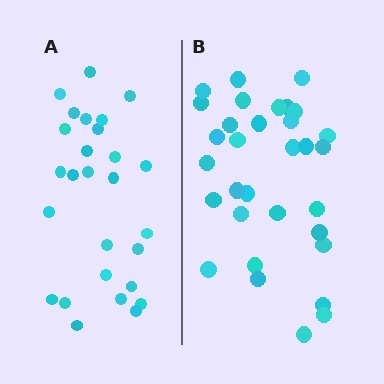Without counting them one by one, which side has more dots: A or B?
Region B (the right region) has more dots.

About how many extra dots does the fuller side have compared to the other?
Region B has about 5 more dots than region A.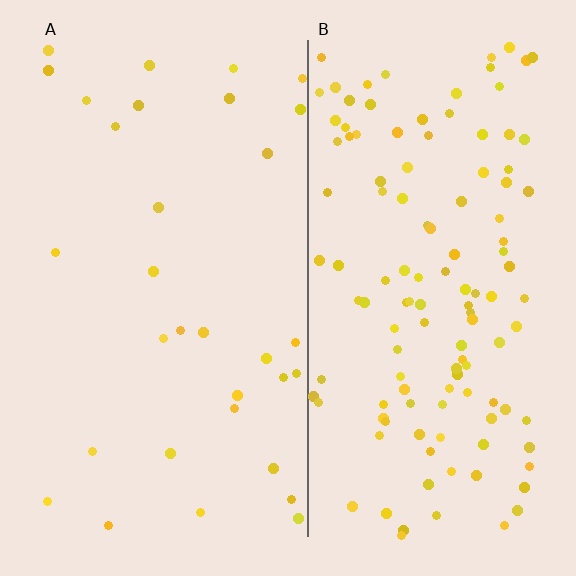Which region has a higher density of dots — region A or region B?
B (the right).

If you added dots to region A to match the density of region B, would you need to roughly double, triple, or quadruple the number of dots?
Approximately quadruple.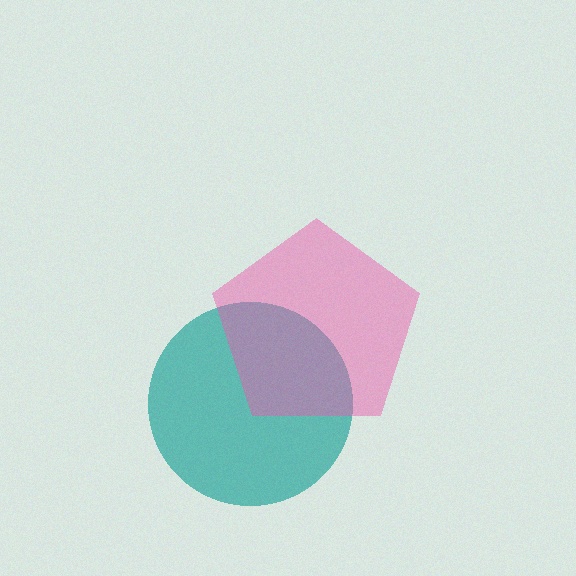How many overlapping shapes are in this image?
There are 2 overlapping shapes in the image.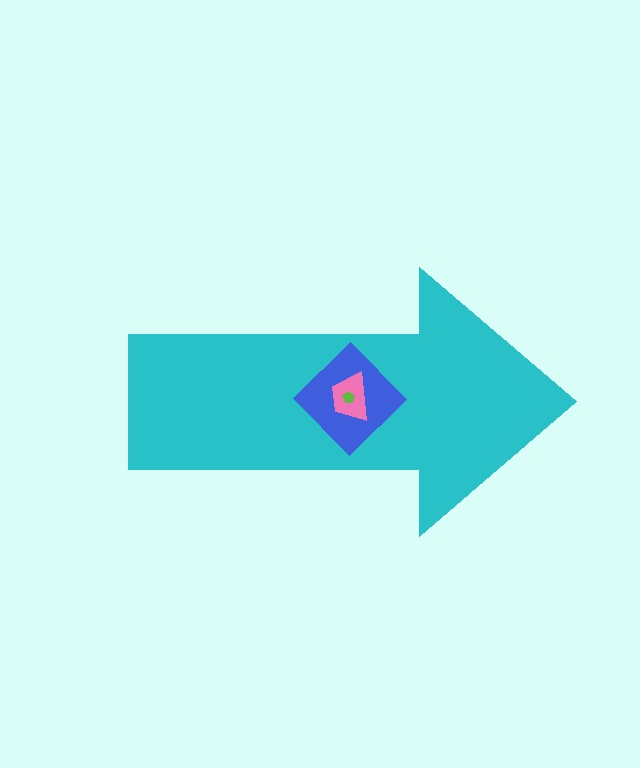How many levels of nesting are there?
4.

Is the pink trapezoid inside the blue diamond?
Yes.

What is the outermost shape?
The cyan arrow.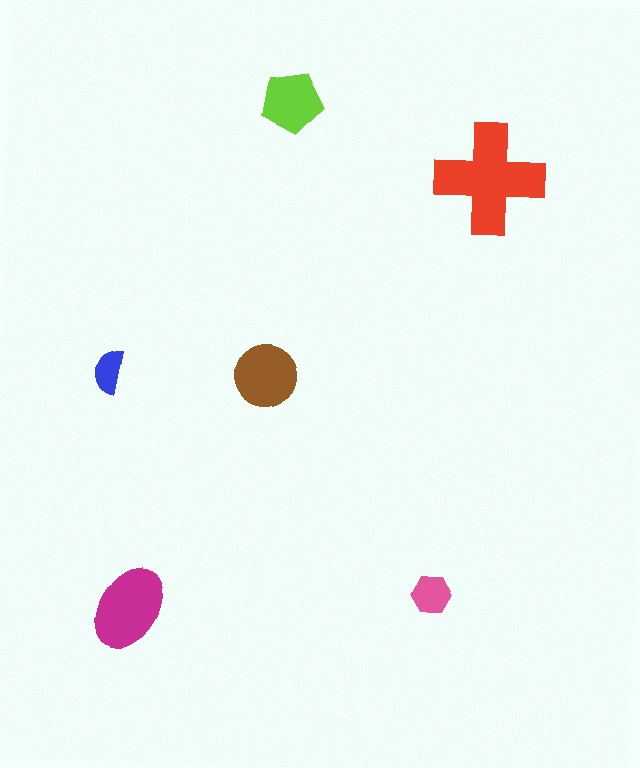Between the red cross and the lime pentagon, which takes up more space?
The red cross.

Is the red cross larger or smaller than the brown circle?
Larger.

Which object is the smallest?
The blue semicircle.